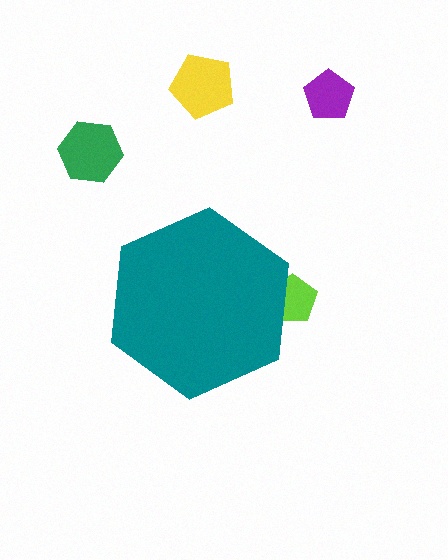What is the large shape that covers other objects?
A teal hexagon.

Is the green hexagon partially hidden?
No, the green hexagon is fully visible.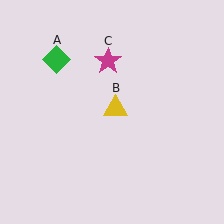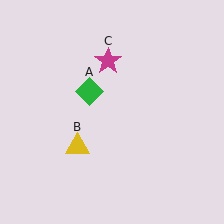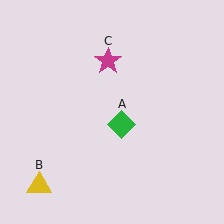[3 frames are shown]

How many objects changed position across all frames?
2 objects changed position: green diamond (object A), yellow triangle (object B).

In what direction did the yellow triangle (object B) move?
The yellow triangle (object B) moved down and to the left.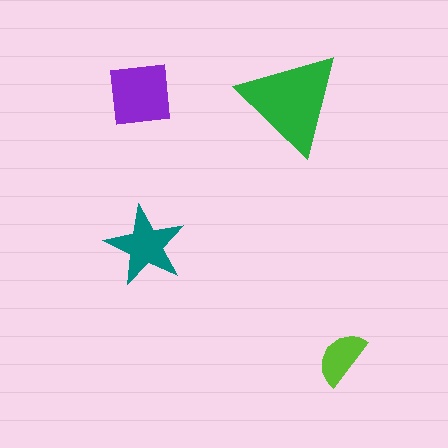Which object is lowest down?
The lime semicircle is bottommost.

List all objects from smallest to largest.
The lime semicircle, the teal star, the purple square, the green triangle.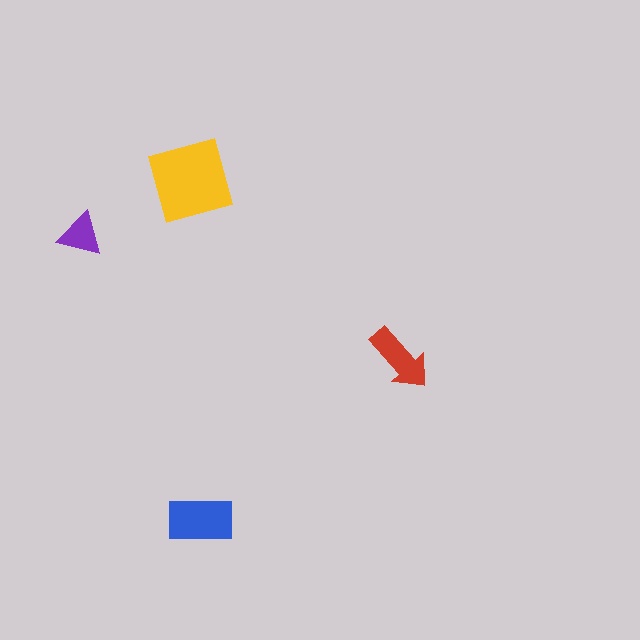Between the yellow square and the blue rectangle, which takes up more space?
The yellow square.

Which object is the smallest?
The purple triangle.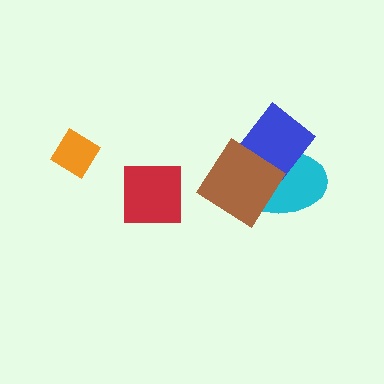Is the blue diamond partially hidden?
Yes, it is partially covered by another shape.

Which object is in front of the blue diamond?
The brown diamond is in front of the blue diamond.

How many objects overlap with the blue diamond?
2 objects overlap with the blue diamond.